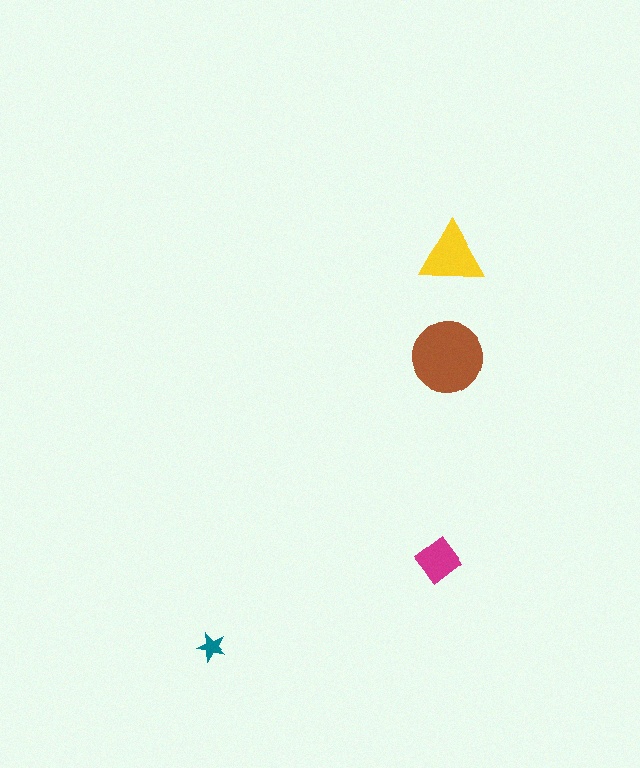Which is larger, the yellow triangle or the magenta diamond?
The yellow triangle.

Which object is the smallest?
The teal star.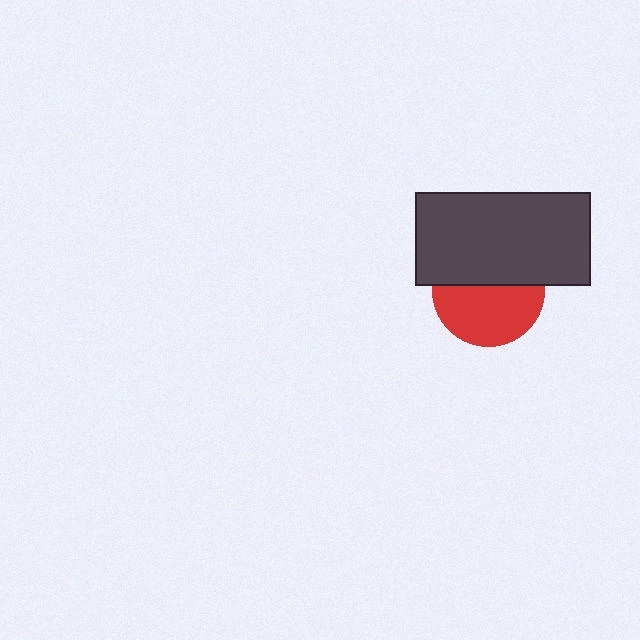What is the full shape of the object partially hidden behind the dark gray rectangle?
The partially hidden object is a red circle.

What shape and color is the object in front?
The object in front is a dark gray rectangle.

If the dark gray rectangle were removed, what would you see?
You would see the complete red circle.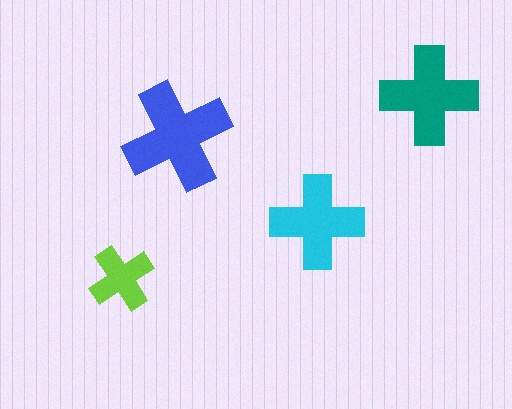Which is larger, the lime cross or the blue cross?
The blue one.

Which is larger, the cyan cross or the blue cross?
The blue one.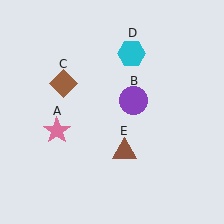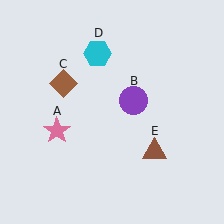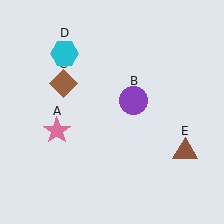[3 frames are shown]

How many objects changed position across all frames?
2 objects changed position: cyan hexagon (object D), brown triangle (object E).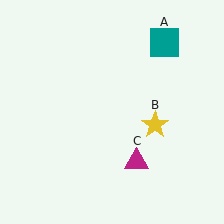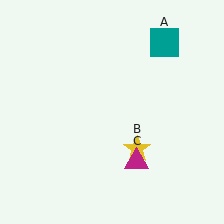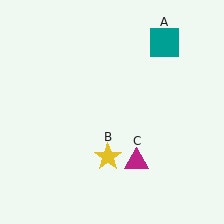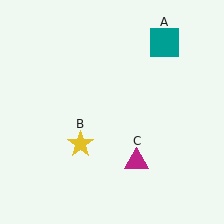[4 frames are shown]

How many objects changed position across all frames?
1 object changed position: yellow star (object B).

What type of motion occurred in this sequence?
The yellow star (object B) rotated clockwise around the center of the scene.